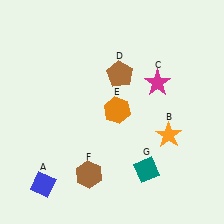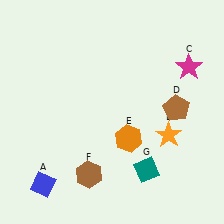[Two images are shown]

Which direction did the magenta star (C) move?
The magenta star (C) moved right.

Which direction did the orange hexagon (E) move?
The orange hexagon (E) moved down.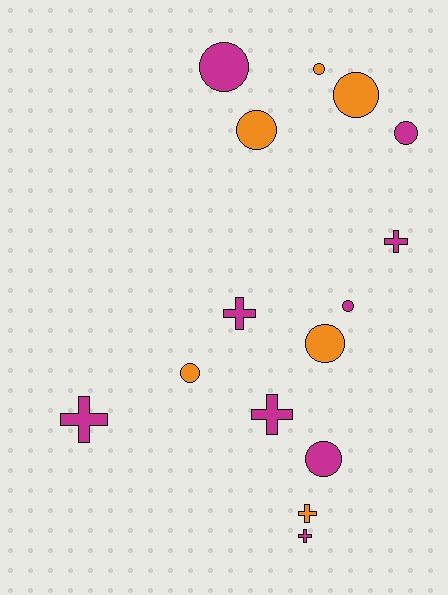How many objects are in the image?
There are 15 objects.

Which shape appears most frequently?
Circle, with 9 objects.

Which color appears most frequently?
Magenta, with 9 objects.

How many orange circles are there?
There are 5 orange circles.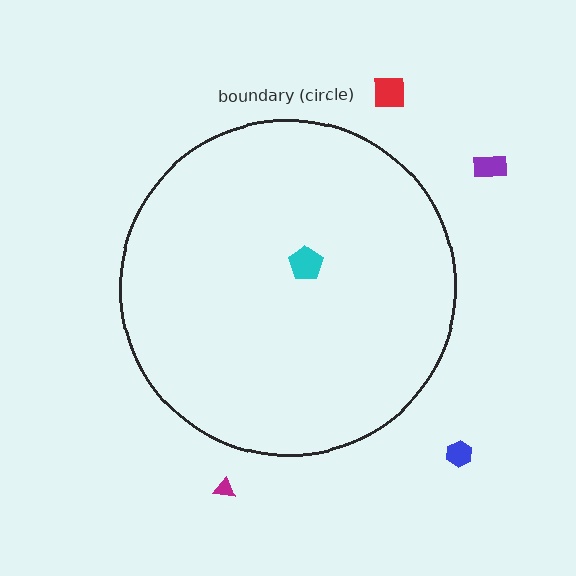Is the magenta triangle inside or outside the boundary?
Outside.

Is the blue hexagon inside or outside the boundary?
Outside.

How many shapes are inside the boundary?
1 inside, 4 outside.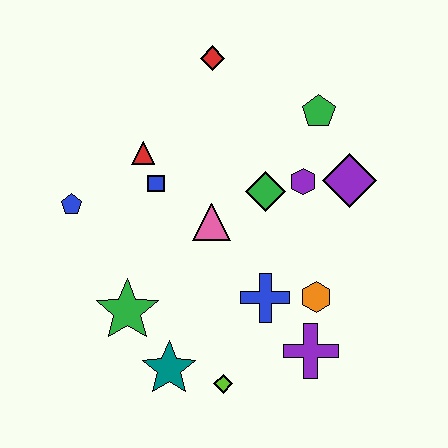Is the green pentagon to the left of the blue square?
No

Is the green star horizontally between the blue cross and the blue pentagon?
Yes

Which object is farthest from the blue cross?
The red diamond is farthest from the blue cross.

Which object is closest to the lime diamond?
The teal star is closest to the lime diamond.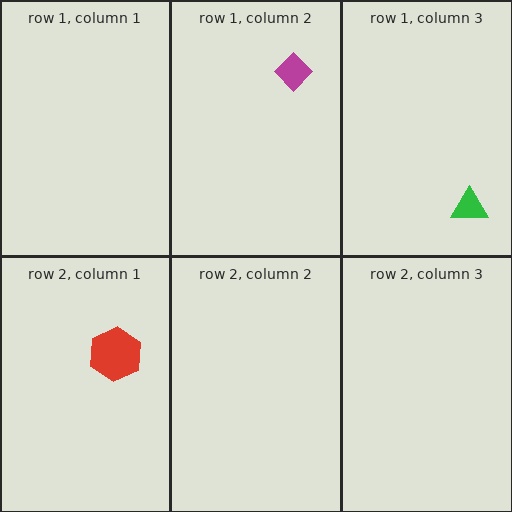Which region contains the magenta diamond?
The row 1, column 2 region.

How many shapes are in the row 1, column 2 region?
1.